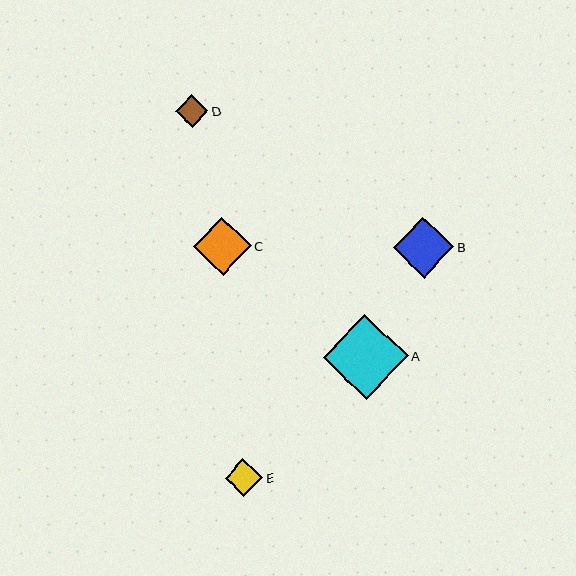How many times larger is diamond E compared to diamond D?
Diamond E is approximately 1.2 times the size of diamond D.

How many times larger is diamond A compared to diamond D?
Diamond A is approximately 2.6 times the size of diamond D.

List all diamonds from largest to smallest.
From largest to smallest: A, B, C, E, D.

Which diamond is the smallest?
Diamond D is the smallest with a size of approximately 33 pixels.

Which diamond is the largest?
Diamond A is the largest with a size of approximately 85 pixels.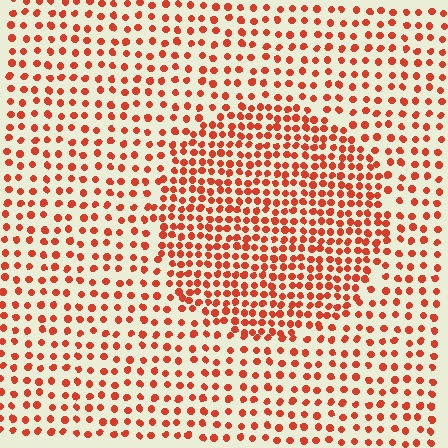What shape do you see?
I see a circle.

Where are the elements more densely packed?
The elements are more densely packed inside the circle boundary.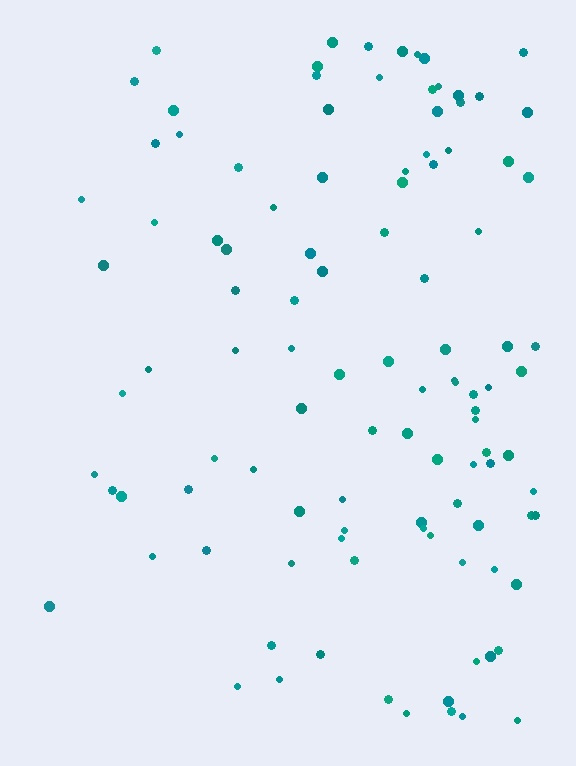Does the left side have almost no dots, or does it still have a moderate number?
Still a moderate number, just noticeably fewer than the right.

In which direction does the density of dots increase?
From left to right, with the right side densest.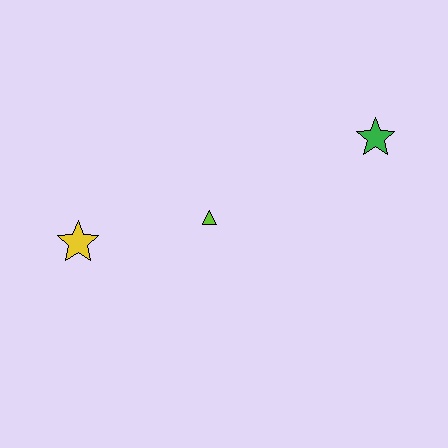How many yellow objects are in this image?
There is 1 yellow object.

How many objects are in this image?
There are 3 objects.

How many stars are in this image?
There are 2 stars.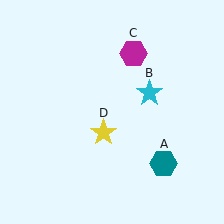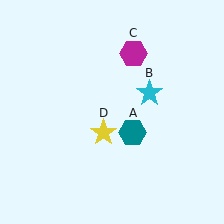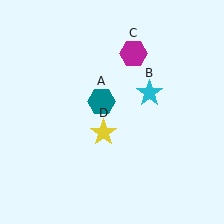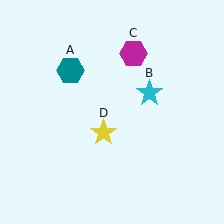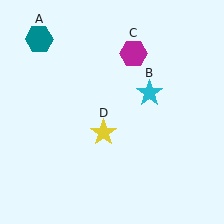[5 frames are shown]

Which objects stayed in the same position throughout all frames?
Cyan star (object B) and magenta hexagon (object C) and yellow star (object D) remained stationary.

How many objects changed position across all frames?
1 object changed position: teal hexagon (object A).